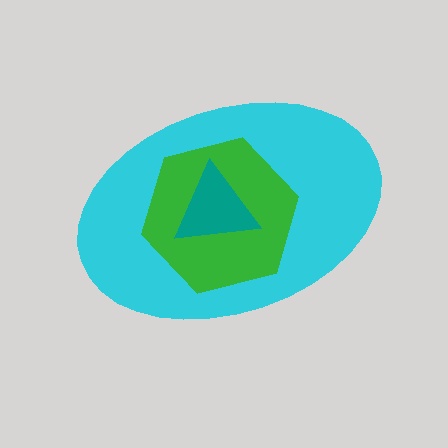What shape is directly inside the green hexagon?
The teal triangle.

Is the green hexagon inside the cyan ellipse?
Yes.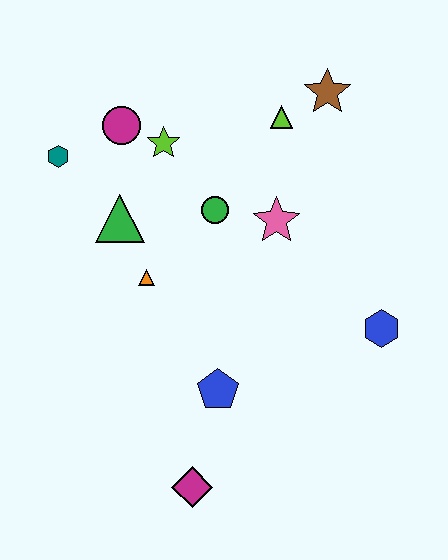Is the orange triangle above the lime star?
No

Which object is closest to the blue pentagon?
The magenta diamond is closest to the blue pentagon.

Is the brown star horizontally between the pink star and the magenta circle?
No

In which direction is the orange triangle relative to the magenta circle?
The orange triangle is below the magenta circle.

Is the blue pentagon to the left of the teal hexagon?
No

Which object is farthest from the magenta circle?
The magenta diamond is farthest from the magenta circle.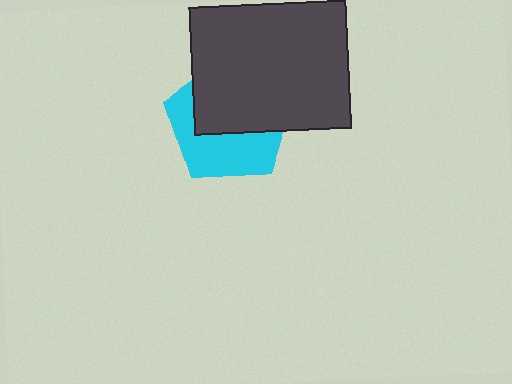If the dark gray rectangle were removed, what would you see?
You would see the complete cyan pentagon.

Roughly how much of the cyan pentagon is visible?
About half of it is visible (roughly 46%).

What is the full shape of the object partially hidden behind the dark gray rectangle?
The partially hidden object is a cyan pentagon.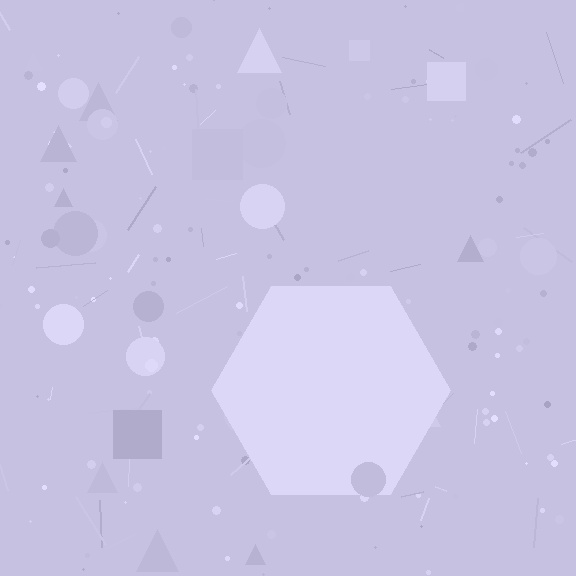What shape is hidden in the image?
A hexagon is hidden in the image.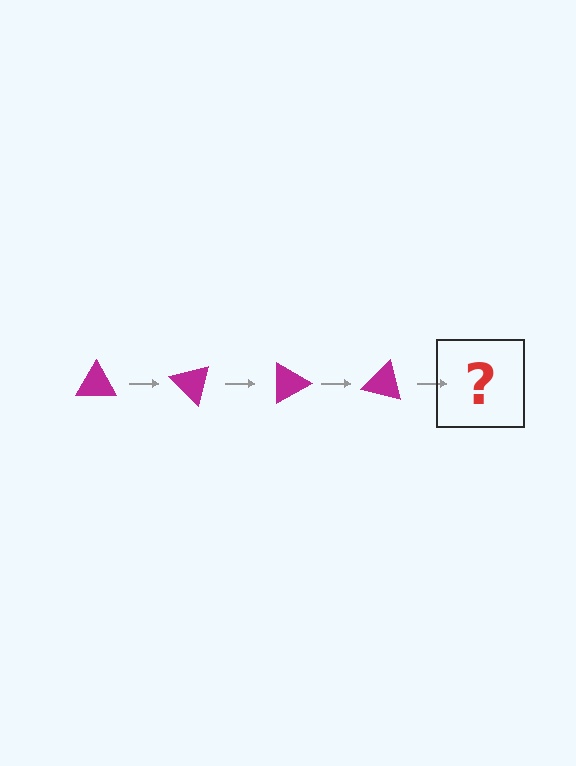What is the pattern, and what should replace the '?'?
The pattern is that the triangle rotates 45 degrees each step. The '?' should be a magenta triangle rotated 180 degrees.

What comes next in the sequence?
The next element should be a magenta triangle rotated 180 degrees.